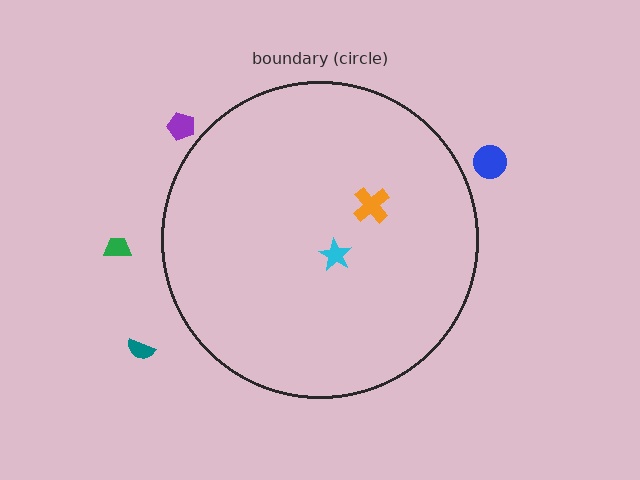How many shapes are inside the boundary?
2 inside, 4 outside.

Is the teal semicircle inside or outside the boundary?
Outside.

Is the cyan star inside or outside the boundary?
Inside.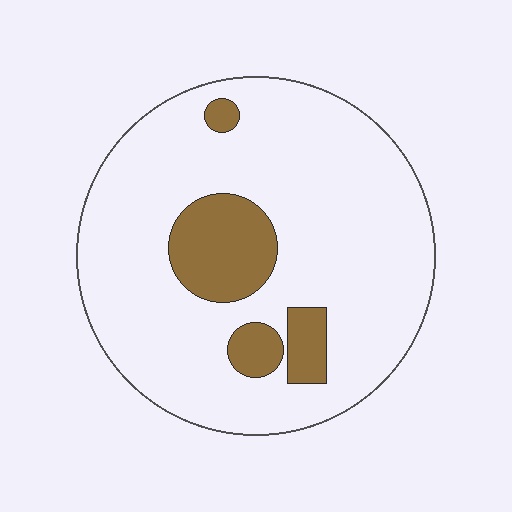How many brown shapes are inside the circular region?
4.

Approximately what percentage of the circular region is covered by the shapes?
Approximately 15%.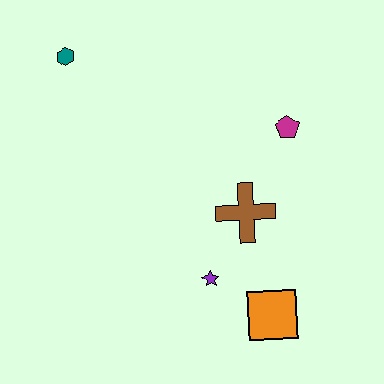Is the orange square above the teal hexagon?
No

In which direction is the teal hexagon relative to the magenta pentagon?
The teal hexagon is to the left of the magenta pentagon.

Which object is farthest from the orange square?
The teal hexagon is farthest from the orange square.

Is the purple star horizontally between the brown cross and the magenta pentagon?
No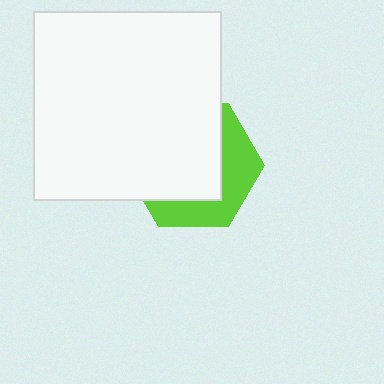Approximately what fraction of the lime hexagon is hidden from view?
Roughly 62% of the lime hexagon is hidden behind the white square.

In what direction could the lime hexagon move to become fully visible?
The lime hexagon could move toward the lower-right. That would shift it out from behind the white square entirely.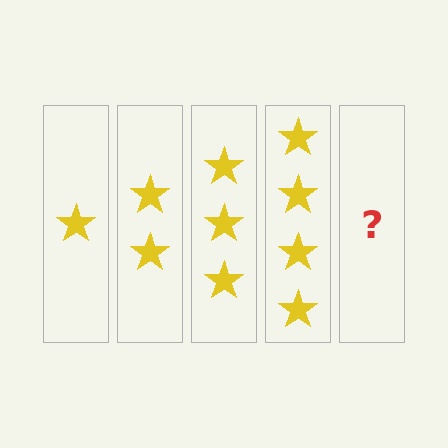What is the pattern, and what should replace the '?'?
The pattern is that each step adds one more star. The '?' should be 5 stars.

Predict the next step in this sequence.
The next step is 5 stars.